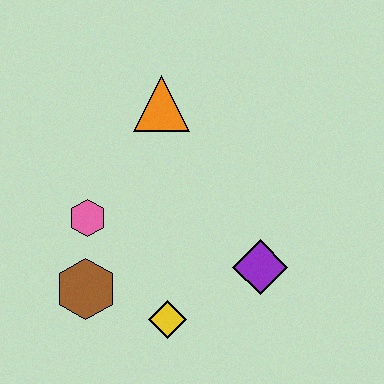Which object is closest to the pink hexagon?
The brown hexagon is closest to the pink hexagon.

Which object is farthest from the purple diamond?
The orange triangle is farthest from the purple diamond.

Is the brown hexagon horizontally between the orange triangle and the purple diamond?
No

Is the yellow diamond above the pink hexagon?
No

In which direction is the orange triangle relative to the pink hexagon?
The orange triangle is above the pink hexagon.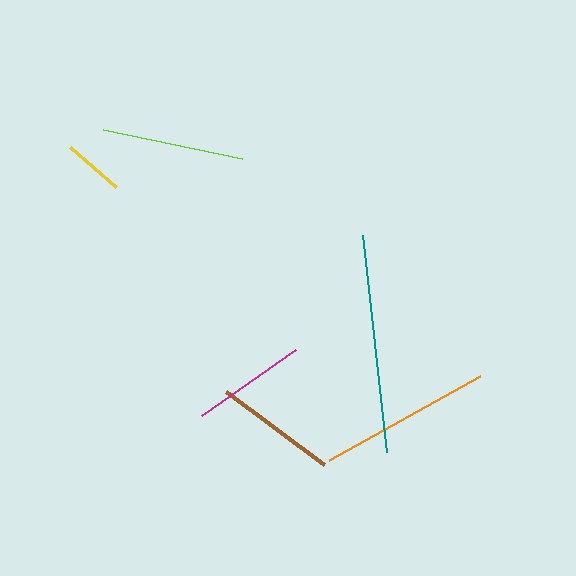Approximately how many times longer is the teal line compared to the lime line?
The teal line is approximately 1.5 times the length of the lime line.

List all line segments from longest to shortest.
From longest to shortest: teal, orange, lime, brown, magenta, yellow.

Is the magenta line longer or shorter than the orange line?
The orange line is longer than the magenta line.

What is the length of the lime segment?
The lime segment is approximately 142 pixels long.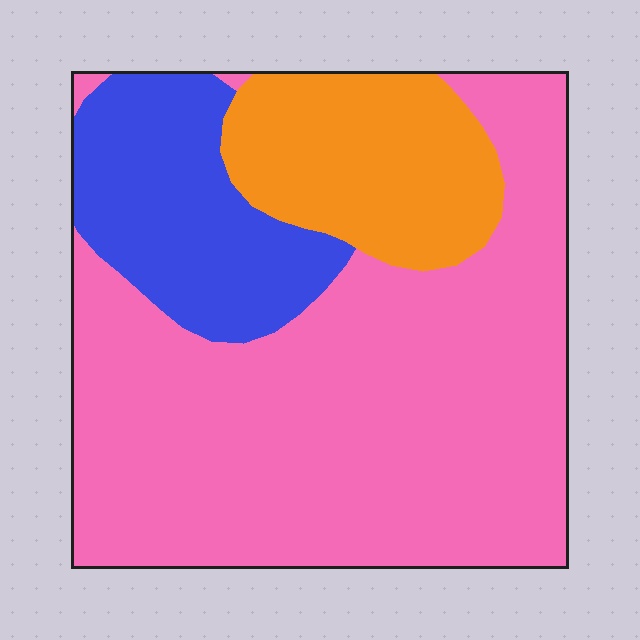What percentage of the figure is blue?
Blue takes up less than a quarter of the figure.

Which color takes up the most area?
Pink, at roughly 65%.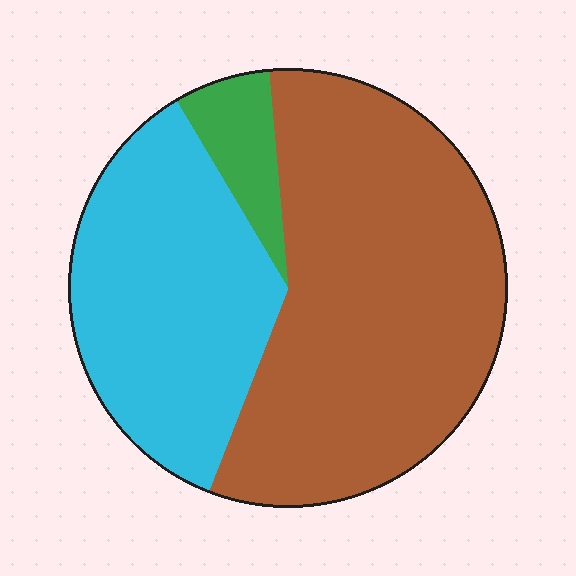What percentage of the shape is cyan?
Cyan covers 36% of the shape.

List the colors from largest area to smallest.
From largest to smallest: brown, cyan, green.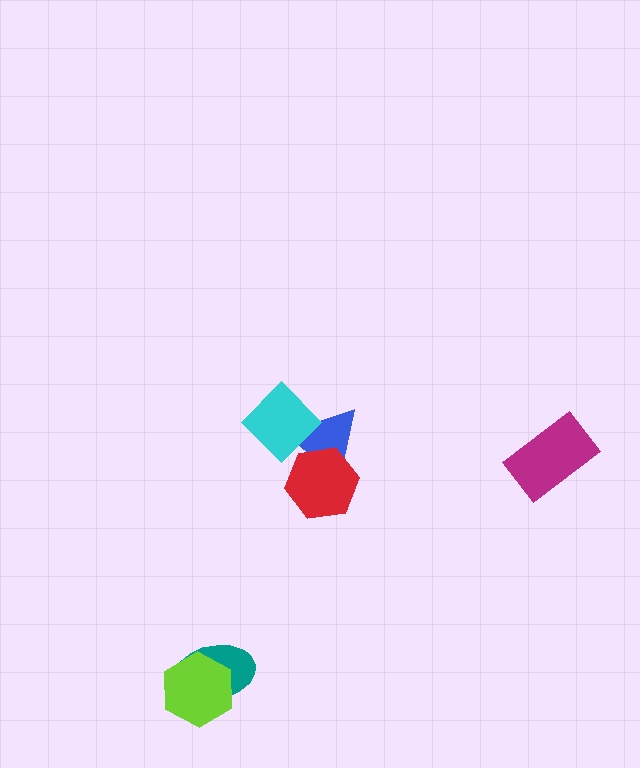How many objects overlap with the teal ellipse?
1 object overlaps with the teal ellipse.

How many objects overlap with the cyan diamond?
1 object overlaps with the cyan diamond.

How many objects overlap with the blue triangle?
2 objects overlap with the blue triangle.